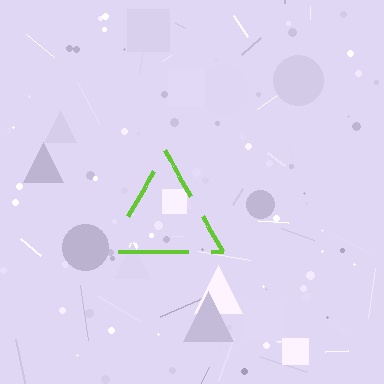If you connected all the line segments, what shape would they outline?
They would outline a triangle.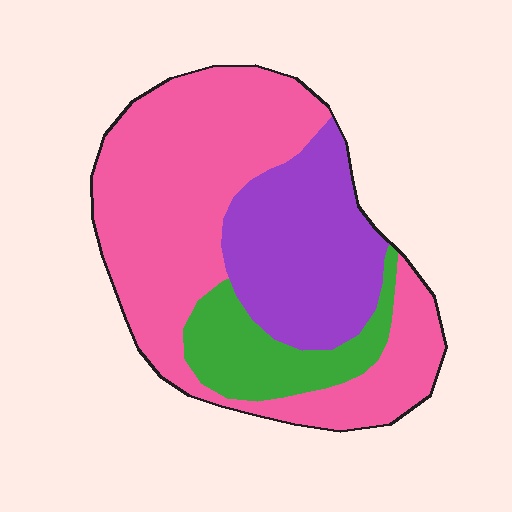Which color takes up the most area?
Pink, at roughly 55%.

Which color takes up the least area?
Green, at roughly 15%.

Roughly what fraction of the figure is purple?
Purple covers 28% of the figure.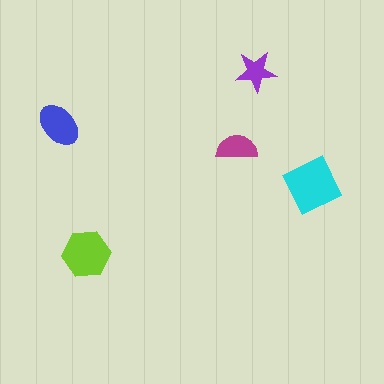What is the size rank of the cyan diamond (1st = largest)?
1st.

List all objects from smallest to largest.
The purple star, the magenta semicircle, the blue ellipse, the lime hexagon, the cyan diamond.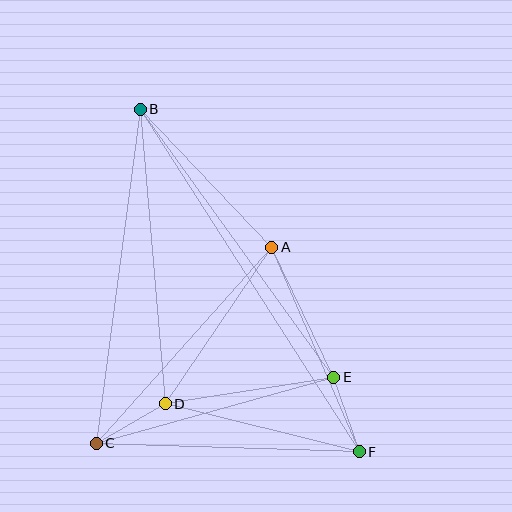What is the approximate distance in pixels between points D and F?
The distance between D and F is approximately 200 pixels.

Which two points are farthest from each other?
Points B and F are farthest from each other.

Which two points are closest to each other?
Points E and F are closest to each other.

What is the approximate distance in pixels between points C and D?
The distance between C and D is approximately 80 pixels.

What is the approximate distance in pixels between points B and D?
The distance between B and D is approximately 295 pixels.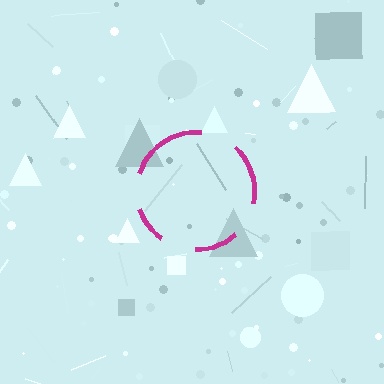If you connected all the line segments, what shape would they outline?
They would outline a circle.